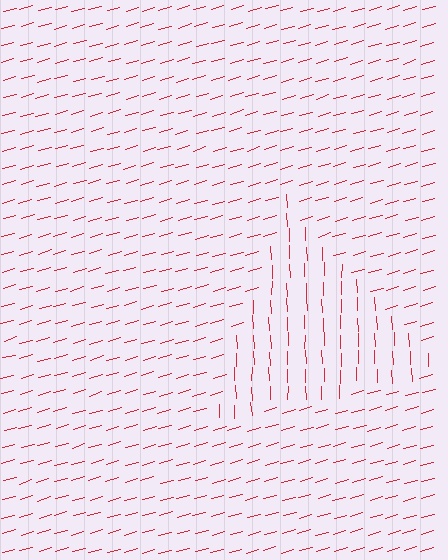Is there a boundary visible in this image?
Yes, there is a texture boundary formed by a change in line orientation.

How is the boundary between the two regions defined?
The boundary is defined purely by a change in line orientation (approximately 76 degrees difference). All lines are the same color and thickness.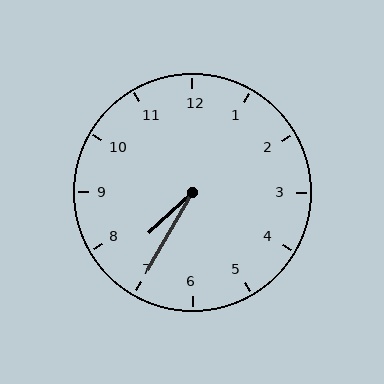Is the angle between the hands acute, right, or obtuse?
It is acute.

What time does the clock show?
7:35.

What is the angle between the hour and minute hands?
Approximately 18 degrees.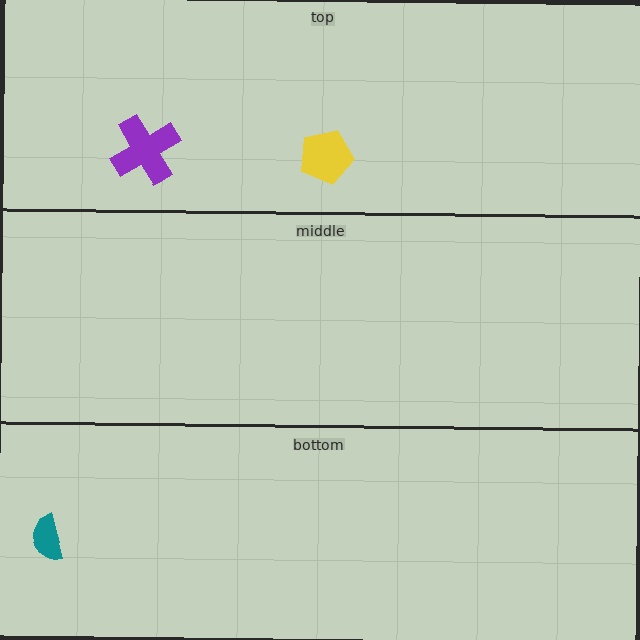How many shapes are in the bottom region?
1.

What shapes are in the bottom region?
The teal semicircle.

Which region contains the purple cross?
The top region.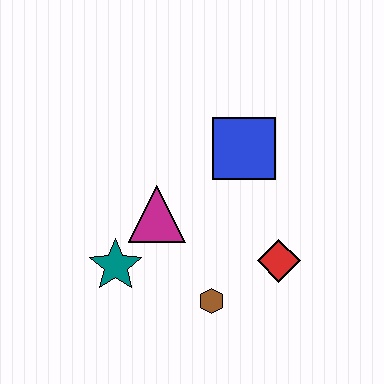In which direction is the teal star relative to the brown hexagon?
The teal star is to the left of the brown hexagon.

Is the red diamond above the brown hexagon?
Yes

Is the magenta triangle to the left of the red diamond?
Yes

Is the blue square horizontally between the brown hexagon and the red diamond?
Yes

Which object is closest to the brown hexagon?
The red diamond is closest to the brown hexagon.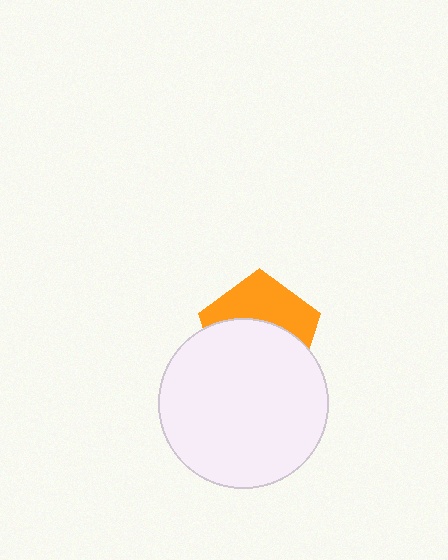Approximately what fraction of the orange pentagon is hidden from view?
Roughly 57% of the orange pentagon is hidden behind the white circle.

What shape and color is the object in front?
The object in front is a white circle.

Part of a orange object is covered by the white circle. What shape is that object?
It is a pentagon.